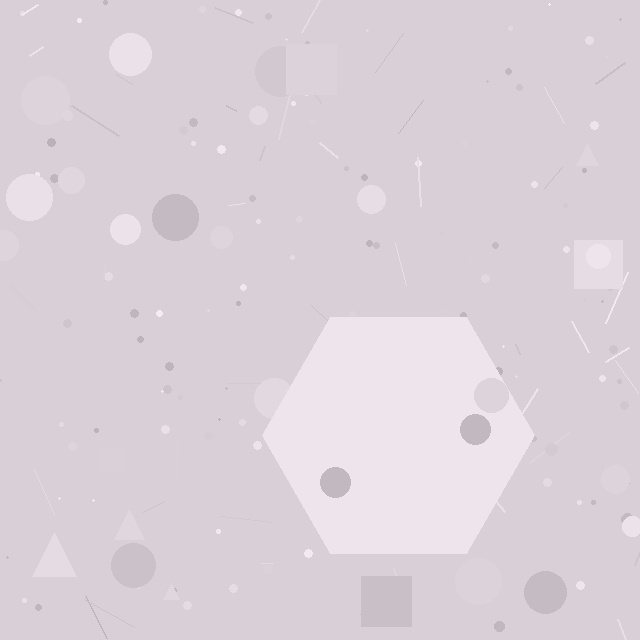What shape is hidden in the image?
A hexagon is hidden in the image.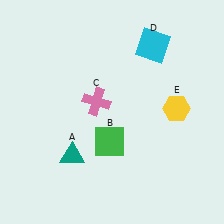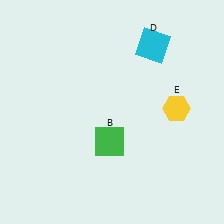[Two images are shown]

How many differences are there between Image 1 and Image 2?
There are 2 differences between the two images.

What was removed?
The pink cross (C), the teal triangle (A) were removed in Image 2.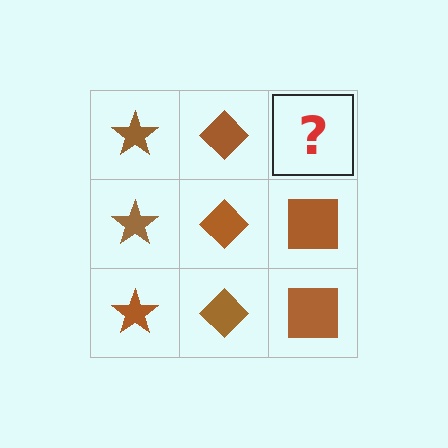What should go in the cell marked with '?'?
The missing cell should contain a brown square.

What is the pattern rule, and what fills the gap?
The rule is that each column has a consistent shape. The gap should be filled with a brown square.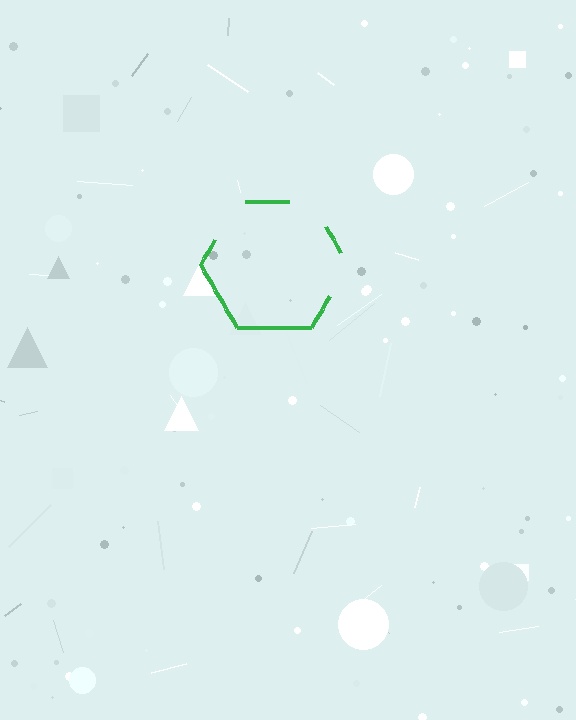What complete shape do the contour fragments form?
The contour fragments form a hexagon.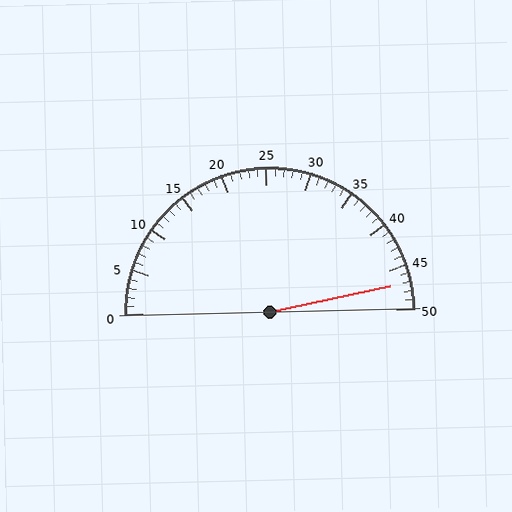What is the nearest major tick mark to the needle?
The nearest major tick mark is 45.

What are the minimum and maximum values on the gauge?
The gauge ranges from 0 to 50.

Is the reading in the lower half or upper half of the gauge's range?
The reading is in the upper half of the range (0 to 50).